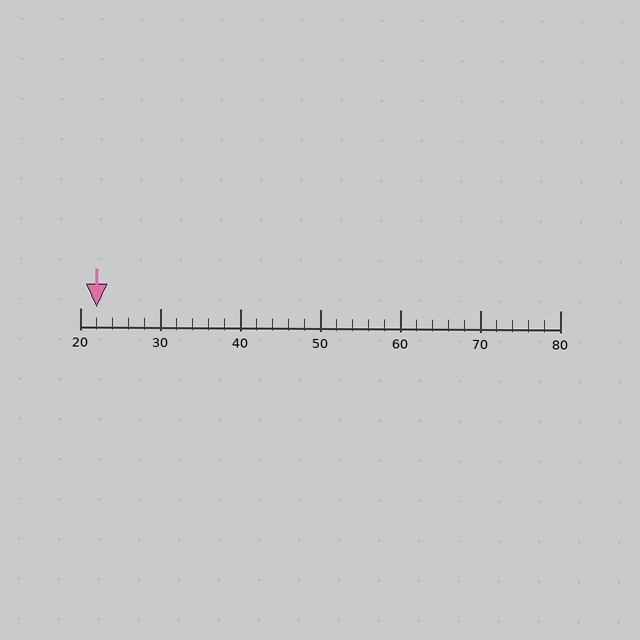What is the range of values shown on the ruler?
The ruler shows values from 20 to 80.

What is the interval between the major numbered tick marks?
The major tick marks are spaced 10 units apart.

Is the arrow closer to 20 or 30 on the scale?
The arrow is closer to 20.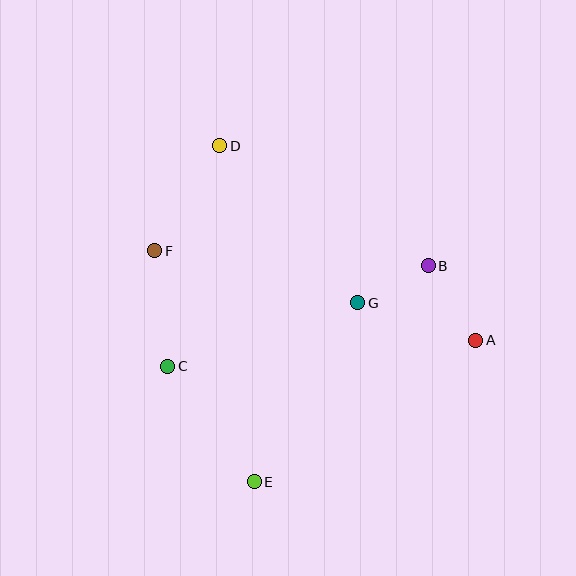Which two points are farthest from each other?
Points D and E are farthest from each other.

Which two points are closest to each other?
Points B and G are closest to each other.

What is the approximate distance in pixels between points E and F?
The distance between E and F is approximately 252 pixels.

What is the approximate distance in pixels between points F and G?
The distance between F and G is approximately 210 pixels.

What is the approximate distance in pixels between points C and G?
The distance between C and G is approximately 200 pixels.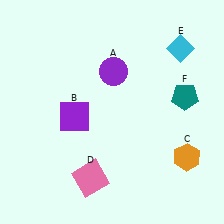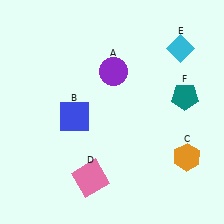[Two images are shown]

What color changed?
The square (B) changed from purple in Image 1 to blue in Image 2.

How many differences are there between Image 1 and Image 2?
There is 1 difference between the two images.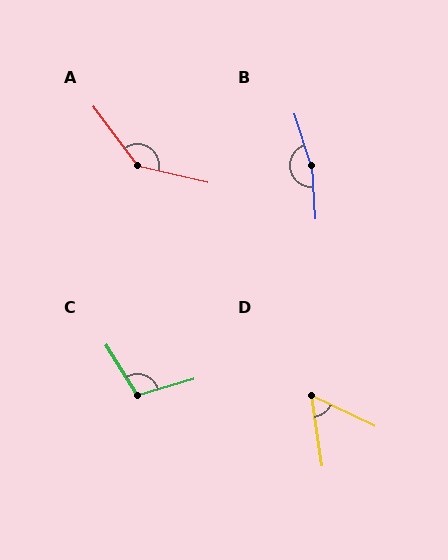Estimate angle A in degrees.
Approximately 140 degrees.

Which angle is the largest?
B, at approximately 165 degrees.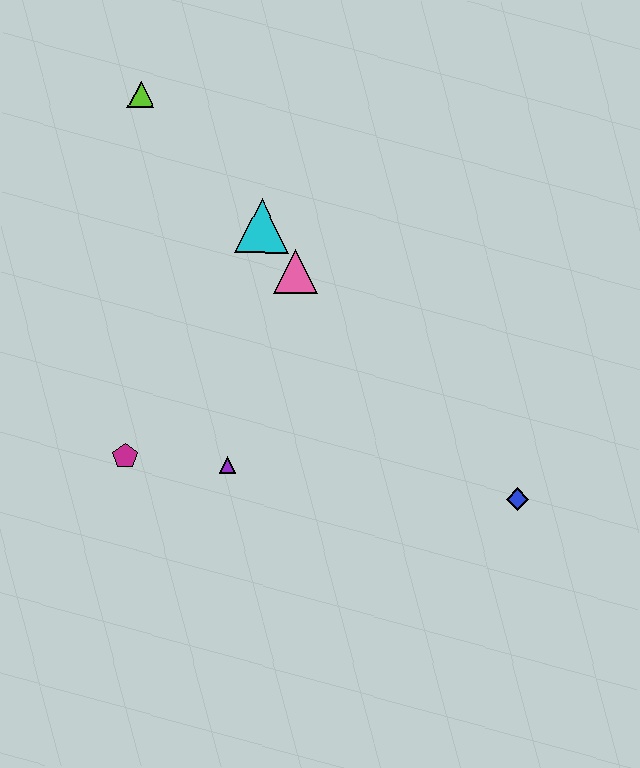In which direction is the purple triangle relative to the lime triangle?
The purple triangle is below the lime triangle.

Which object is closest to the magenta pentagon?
The purple triangle is closest to the magenta pentagon.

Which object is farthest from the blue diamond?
The lime triangle is farthest from the blue diamond.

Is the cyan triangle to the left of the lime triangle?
No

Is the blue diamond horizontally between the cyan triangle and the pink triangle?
No